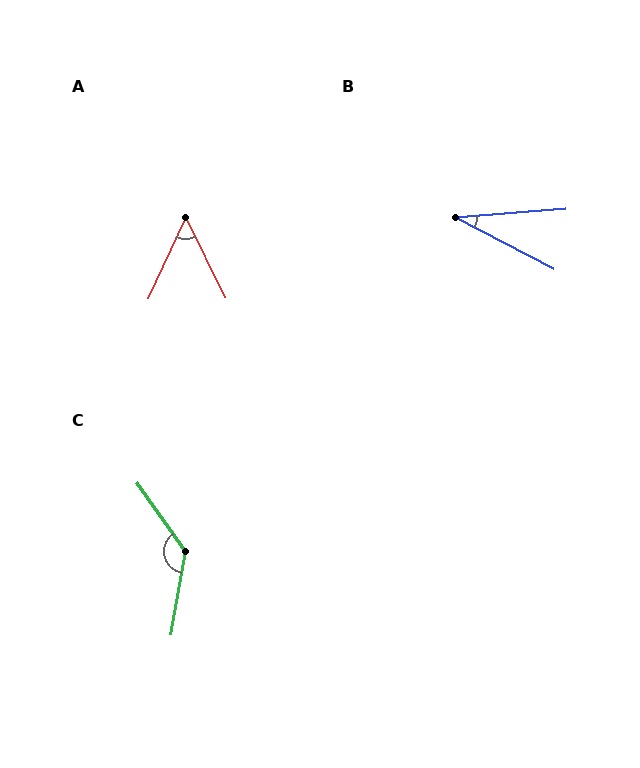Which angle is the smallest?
B, at approximately 32 degrees.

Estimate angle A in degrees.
Approximately 51 degrees.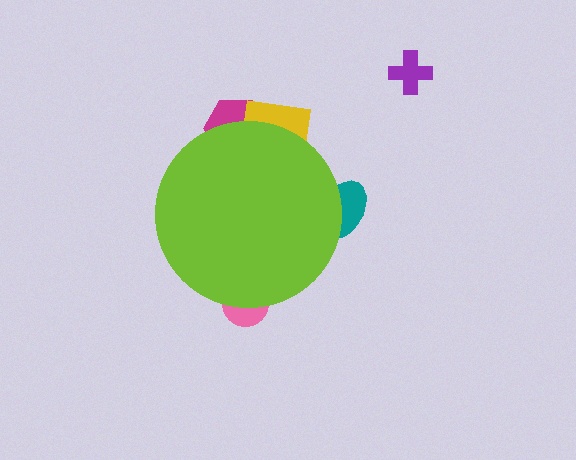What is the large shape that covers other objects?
A lime circle.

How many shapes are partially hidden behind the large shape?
4 shapes are partially hidden.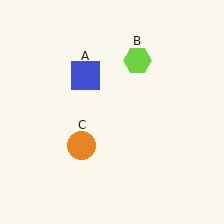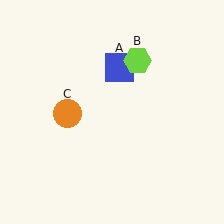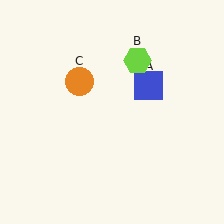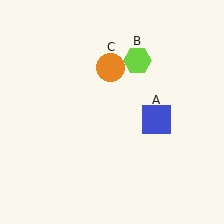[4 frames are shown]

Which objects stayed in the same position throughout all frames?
Lime hexagon (object B) remained stationary.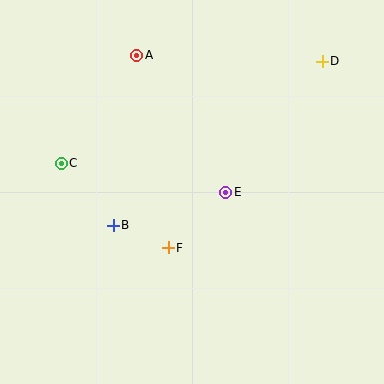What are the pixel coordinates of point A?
Point A is at (137, 55).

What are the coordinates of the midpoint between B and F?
The midpoint between B and F is at (141, 237).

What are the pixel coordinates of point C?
Point C is at (61, 163).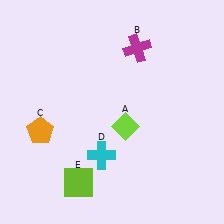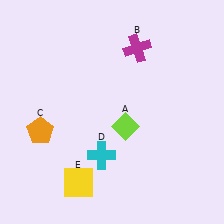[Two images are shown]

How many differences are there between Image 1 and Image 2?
There is 1 difference between the two images.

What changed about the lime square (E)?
In Image 1, E is lime. In Image 2, it changed to yellow.